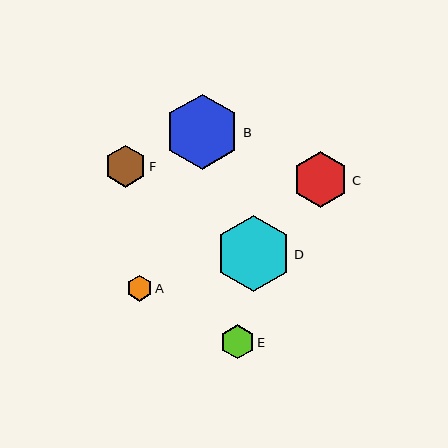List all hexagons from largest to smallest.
From largest to smallest: D, B, C, F, E, A.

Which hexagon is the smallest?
Hexagon A is the smallest with a size of approximately 26 pixels.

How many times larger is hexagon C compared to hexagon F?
Hexagon C is approximately 1.3 times the size of hexagon F.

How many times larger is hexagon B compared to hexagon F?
Hexagon B is approximately 1.8 times the size of hexagon F.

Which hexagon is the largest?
Hexagon D is the largest with a size of approximately 76 pixels.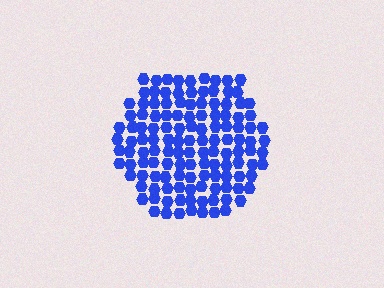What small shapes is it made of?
It is made of small hexagons.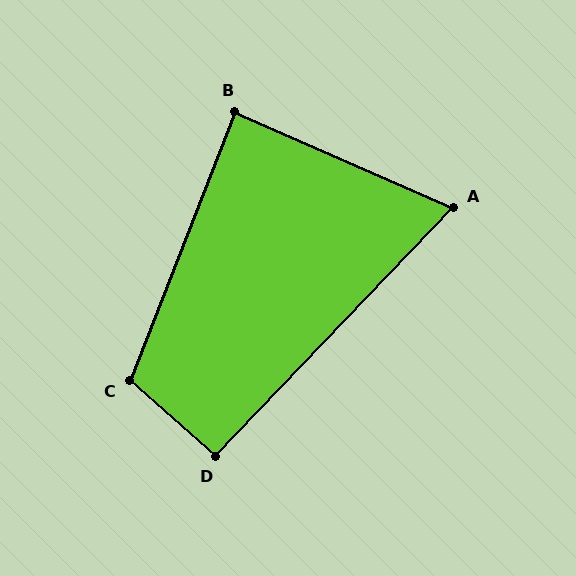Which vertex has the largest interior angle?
C, at approximately 110 degrees.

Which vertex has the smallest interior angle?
A, at approximately 70 degrees.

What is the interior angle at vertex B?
Approximately 88 degrees (approximately right).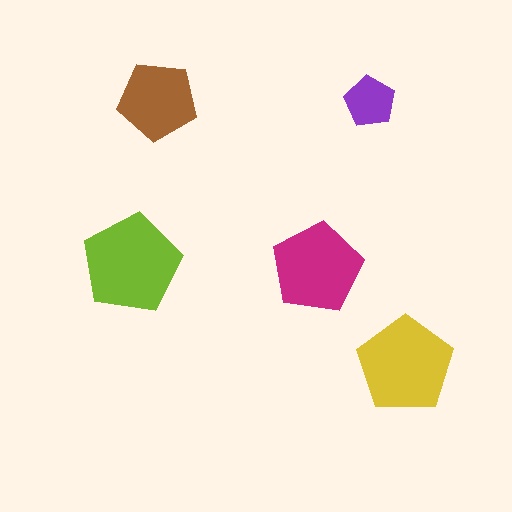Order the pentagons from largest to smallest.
the lime one, the yellow one, the magenta one, the brown one, the purple one.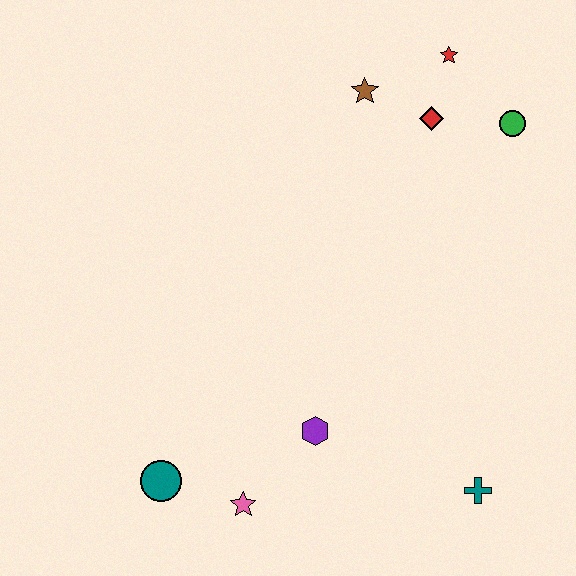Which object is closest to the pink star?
The teal circle is closest to the pink star.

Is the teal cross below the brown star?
Yes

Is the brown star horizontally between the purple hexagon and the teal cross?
Yes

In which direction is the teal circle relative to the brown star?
The teal circle is below the brown star.